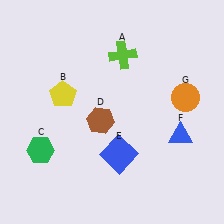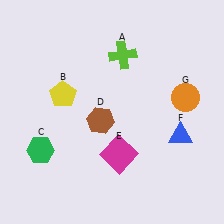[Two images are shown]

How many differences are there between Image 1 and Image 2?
There is 1 difference between the two images.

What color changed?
The square (E) changed from blue in Image 1 to magenta in Image 2.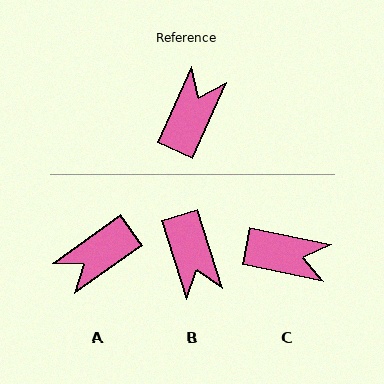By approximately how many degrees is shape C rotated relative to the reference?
Approximately 77 degrees clockwise.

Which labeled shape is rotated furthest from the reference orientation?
A, about 150 degrees away.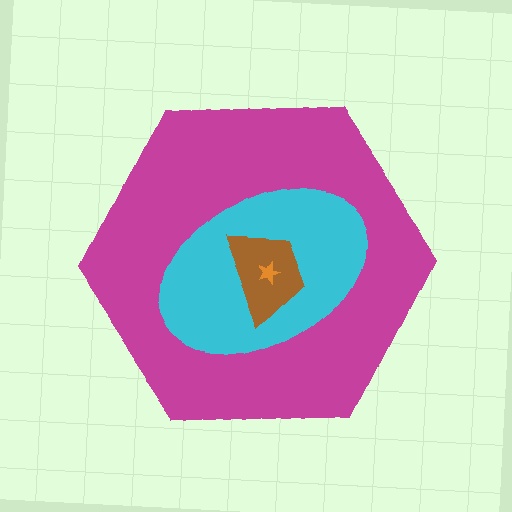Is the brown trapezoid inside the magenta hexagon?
Yes.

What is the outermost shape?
The magenta hexagon.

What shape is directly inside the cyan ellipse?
The brown trapezoid.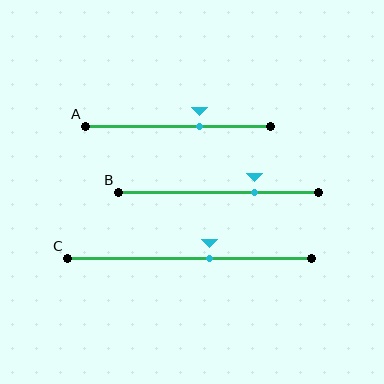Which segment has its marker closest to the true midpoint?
Segment C has its marker closest to the true midpoint.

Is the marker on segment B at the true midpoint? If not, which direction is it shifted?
No, the marker on segment B is shifted to the right by about 18% of the segment length.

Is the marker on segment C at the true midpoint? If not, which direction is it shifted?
No, the marker on segment C is shifted to the right by about 8% of the segment length.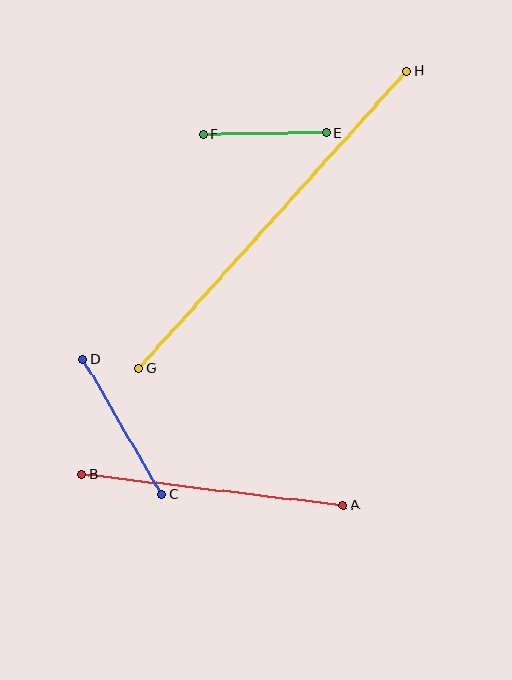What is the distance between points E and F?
The distance is approximately 123 pixels.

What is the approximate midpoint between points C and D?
The midpoint is at approximately (122, 427) pixels.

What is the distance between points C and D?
The distance is approximately 157 pixels.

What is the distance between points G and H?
The distance is approximately 400 pixels.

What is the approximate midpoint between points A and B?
The midpoint is at approximately (212, 490) pixels.